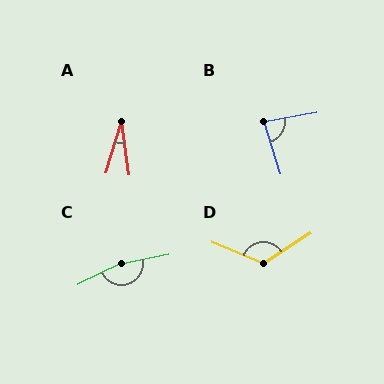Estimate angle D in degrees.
Approximately 125 degrees.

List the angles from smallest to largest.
A (25°), B (82°), D (125°), C (166°).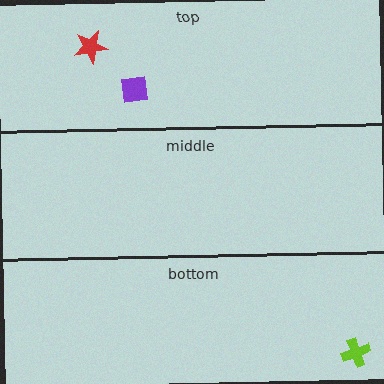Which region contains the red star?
The top region.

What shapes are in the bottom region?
The lime cross.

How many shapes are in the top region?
2.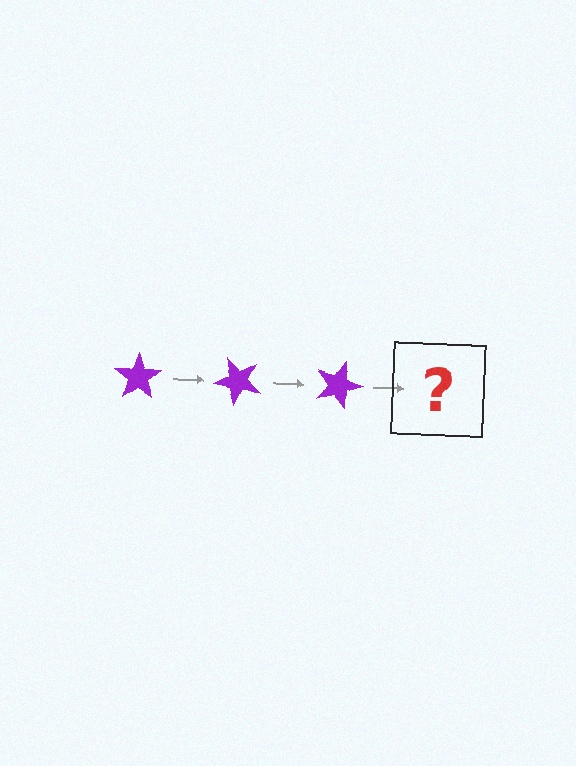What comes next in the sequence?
The next element should be a purple star rotated 135 degrees.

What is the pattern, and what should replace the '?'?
The pattern is that the star rotates 45 degrees each step. The '?' should be a purple star rotated 135 degrees.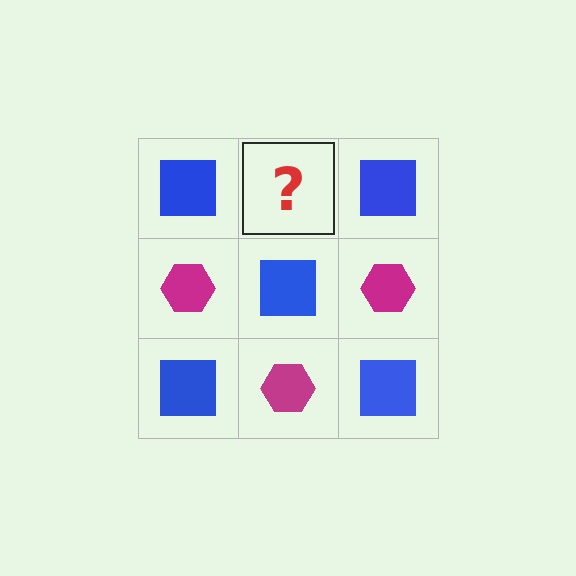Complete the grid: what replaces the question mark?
The question mark should be replaced with a magenta hexagon.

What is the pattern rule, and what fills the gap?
The rule is that it alternates blue square and magenta hexagon in a checkerboard pattern. The gap should be filled with a magenta hexagon.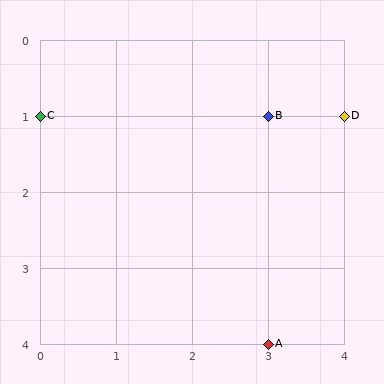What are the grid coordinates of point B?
Point B is at grid coordinates (3, 1).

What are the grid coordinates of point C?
Point C is at grid coordinates (0, 1).